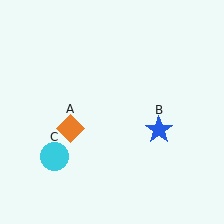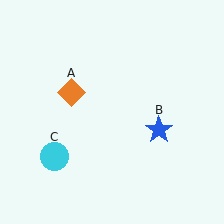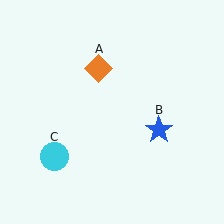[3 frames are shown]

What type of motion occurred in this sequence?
The orange diamond (object A) rotated clockwise around the center of the scene.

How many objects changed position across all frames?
1 object changed position: orange diamond (object A).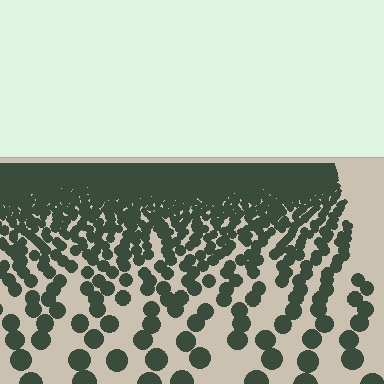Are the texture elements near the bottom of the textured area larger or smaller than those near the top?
Larger. Near the bottom, elements are closer to the viewer and appear at a bigger on-screen size.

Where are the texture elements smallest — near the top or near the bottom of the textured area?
Near the top.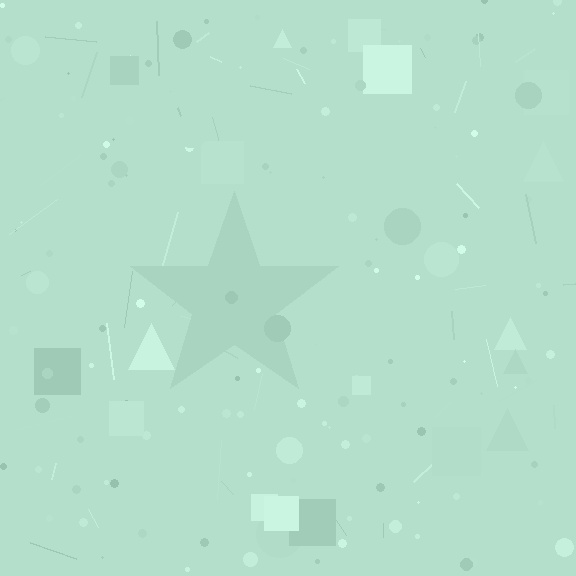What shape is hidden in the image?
A star is hidden in the image.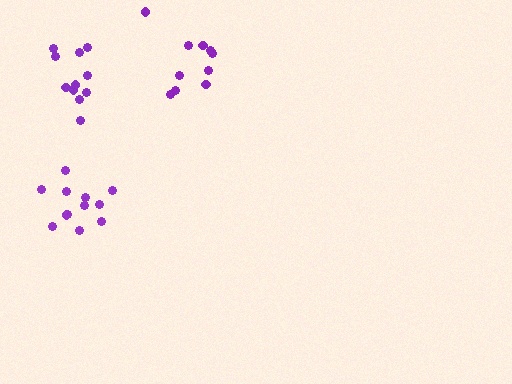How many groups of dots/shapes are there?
There are 3 groups.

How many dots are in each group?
Group 1: 10 dots, Group 2: 12 dots, Group 3: 11 dots (33 total).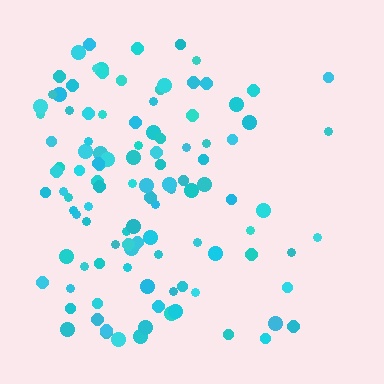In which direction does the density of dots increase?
From right to left, with the left side densest.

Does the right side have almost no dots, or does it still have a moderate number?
Still a moderate number, just noticeably fewer than the left.